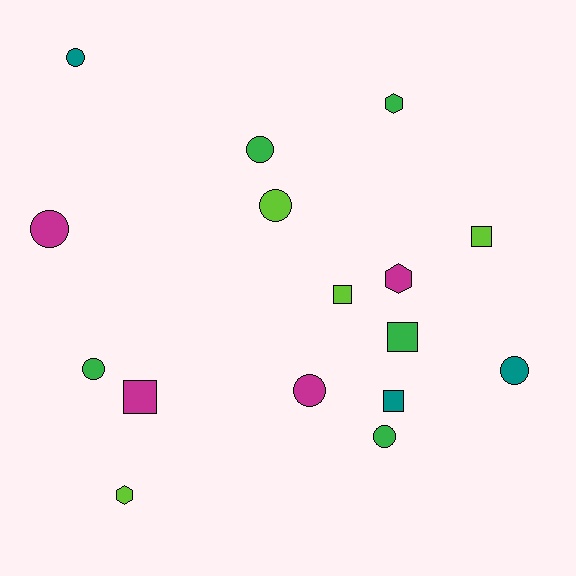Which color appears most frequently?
Green, with 5 objects.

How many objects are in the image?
There are 16 objects.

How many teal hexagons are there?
There are no teal hexagons.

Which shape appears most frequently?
Circle, with 8 objects.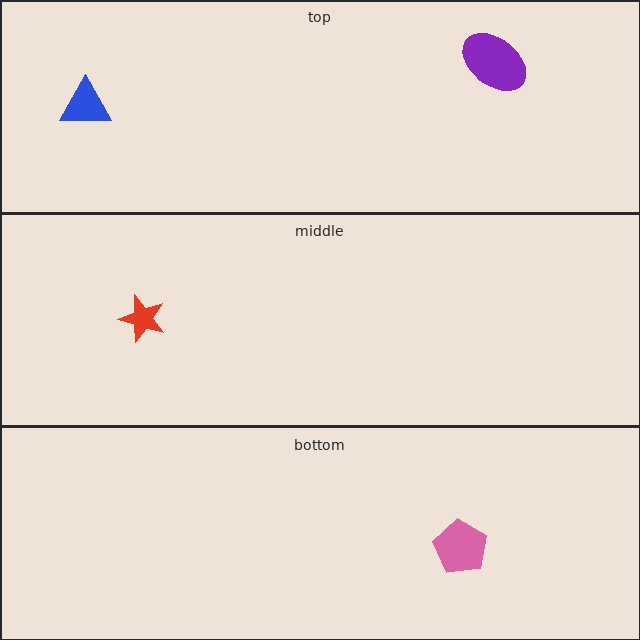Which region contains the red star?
The middle region.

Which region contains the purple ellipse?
The top region.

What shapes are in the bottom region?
The pink pentagon.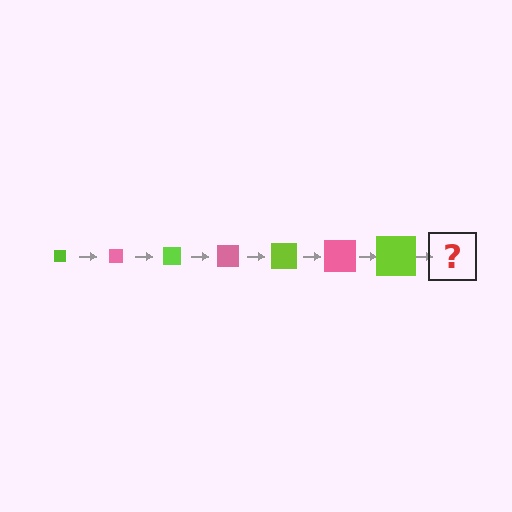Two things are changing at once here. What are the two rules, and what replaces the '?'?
The two rules are that the square grows larger each step and the color cycles through lime and pink. The '?' should be a pink square, larger than the previous one.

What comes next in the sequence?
The next element should be a pink square, larger than the previous one.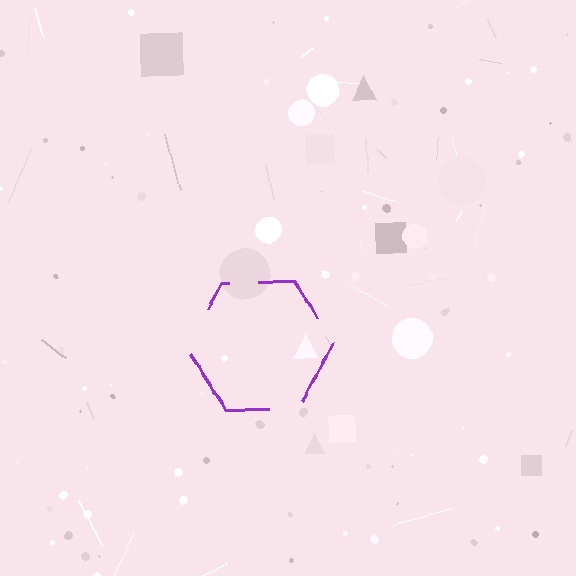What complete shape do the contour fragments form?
The contour fragments form a hexagon.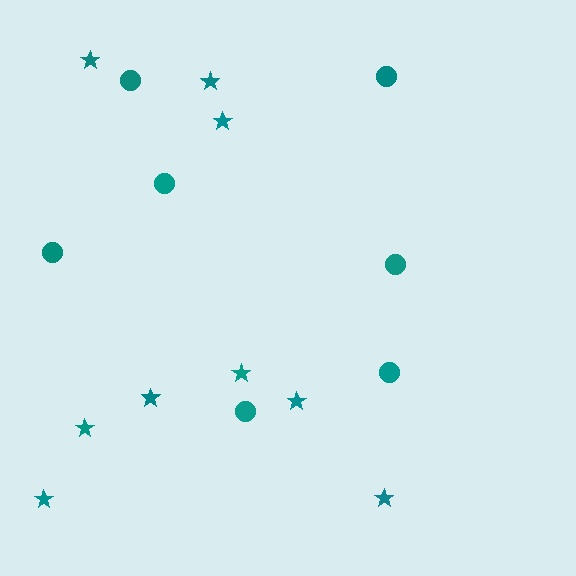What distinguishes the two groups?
There are 2 groups: one group of circles (7) and one group of stars (9).